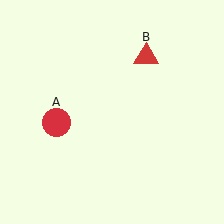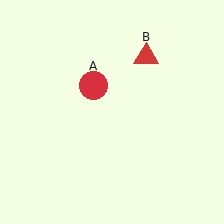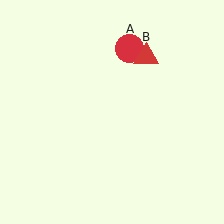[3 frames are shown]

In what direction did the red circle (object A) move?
The red circle (object A) moved up and to the right.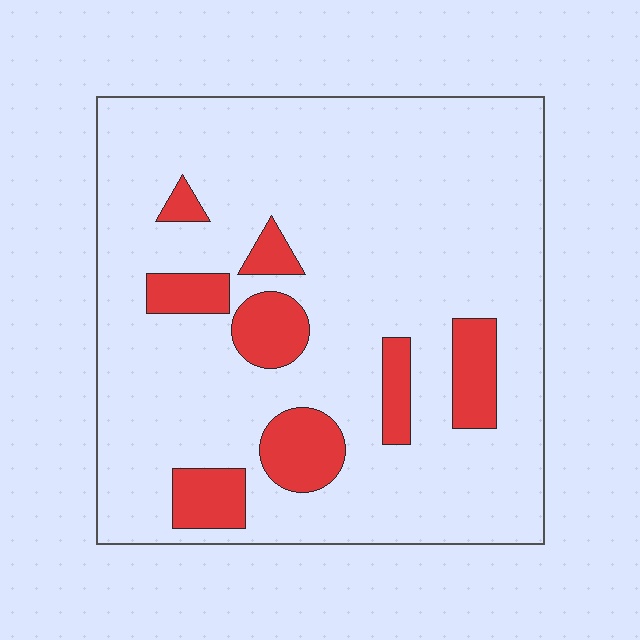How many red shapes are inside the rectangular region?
8.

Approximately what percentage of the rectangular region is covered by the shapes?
Approximately 15%.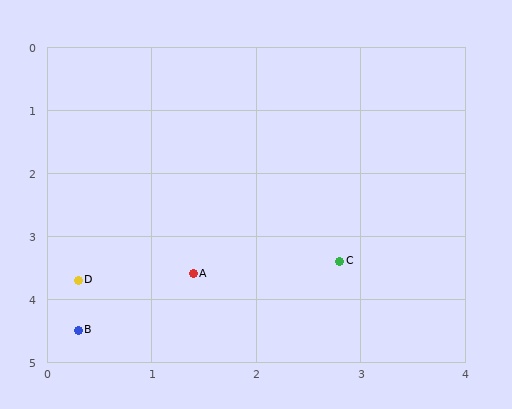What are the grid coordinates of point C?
Point C is at approximately (2.8, 3.4).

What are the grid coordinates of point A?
Point A is at approximately (1.4, 3.6).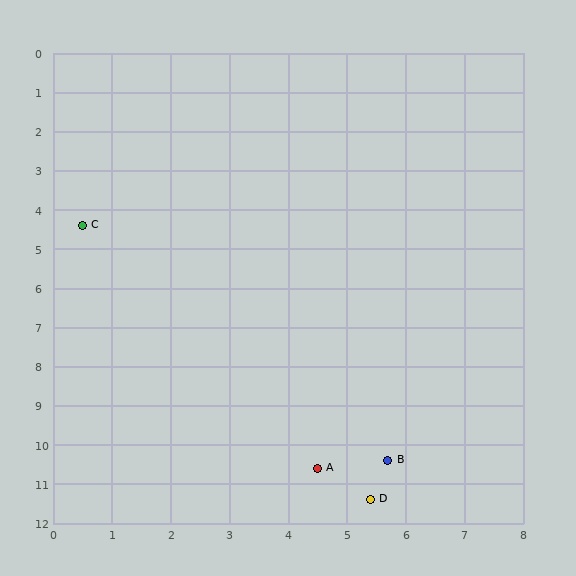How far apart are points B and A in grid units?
Points B and A are about 1.2 grid units apart.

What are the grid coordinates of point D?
Point D is at approximately (5.4, 11.4).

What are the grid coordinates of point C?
Point C is at approximately (0.5, 4.4).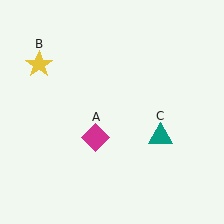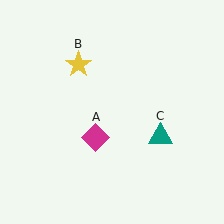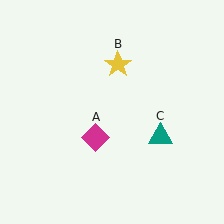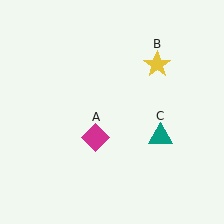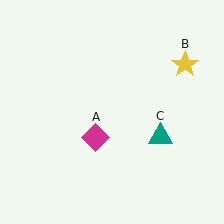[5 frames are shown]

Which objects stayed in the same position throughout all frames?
Magenta diamond (object A) and teal triangle (object C) remained stationary.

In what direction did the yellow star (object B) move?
The yellow star (object B) moved right.